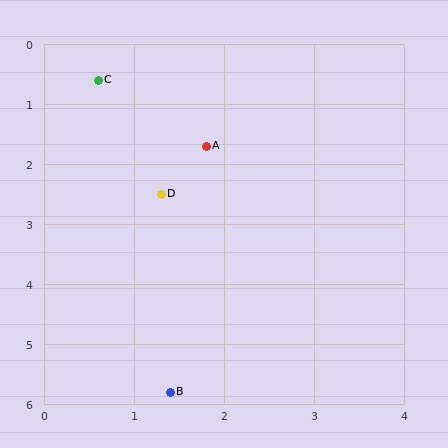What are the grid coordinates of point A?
Point A is at approximately (1.8, 1.7).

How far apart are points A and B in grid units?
Points A and B are about 4.1 grid units apart.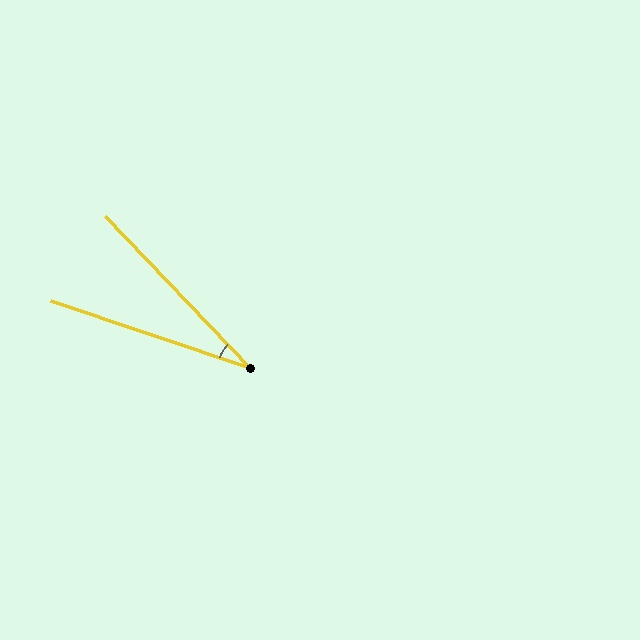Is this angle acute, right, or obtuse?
It is acute.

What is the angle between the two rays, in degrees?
Approximately 28 degrees.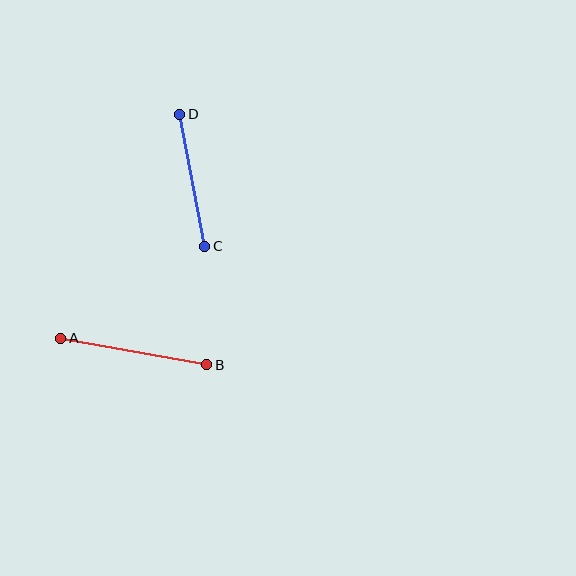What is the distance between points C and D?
The distance is approximately 135 pixels.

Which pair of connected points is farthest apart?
Points A and B are farthest apart.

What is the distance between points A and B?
The distance is approximately 148 pixels.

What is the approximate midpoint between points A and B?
The midpoint is at approximately (134, 352) pixels.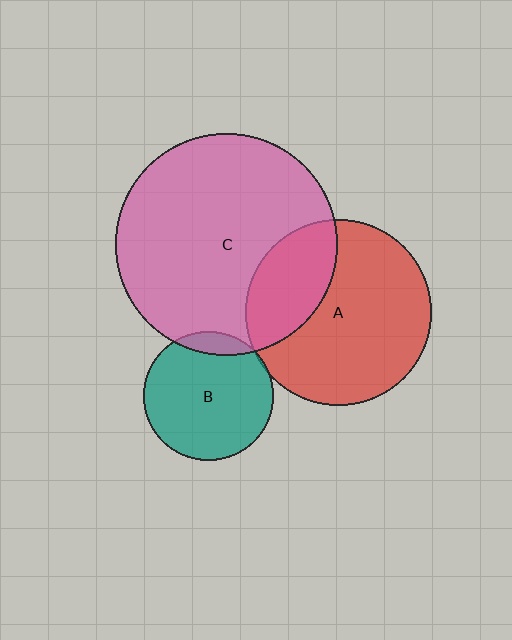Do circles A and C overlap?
Yes.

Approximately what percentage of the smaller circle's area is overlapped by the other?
Approximately 30%.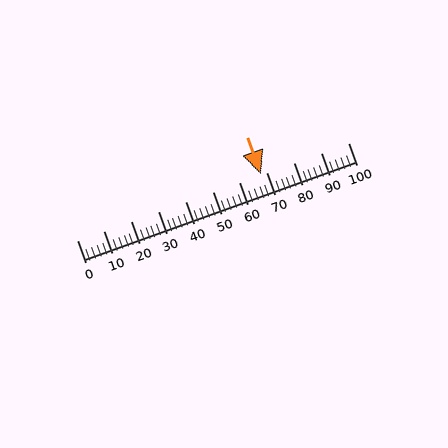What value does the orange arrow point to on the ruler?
The orange arrow points to approximately 68.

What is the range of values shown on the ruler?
The ruler shows values from 0 to 100.